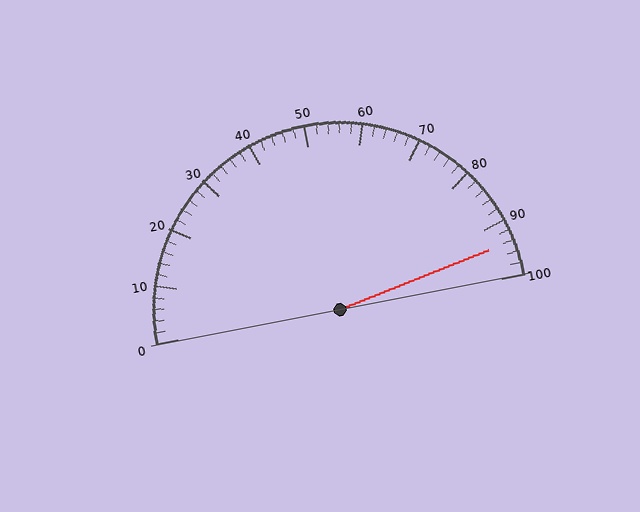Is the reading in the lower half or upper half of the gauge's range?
The reading is in the upper half of the range (0 to 100).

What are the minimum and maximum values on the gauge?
The gauge ranges from 0 to 100.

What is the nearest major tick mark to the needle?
The nearest major tick mark is 90.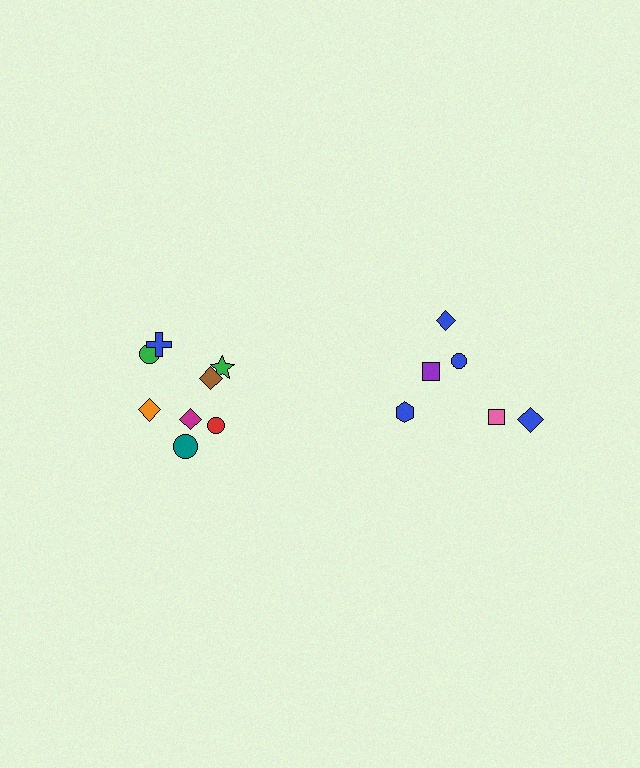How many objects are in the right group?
There are 6 objects.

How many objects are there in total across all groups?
There are 14 objects.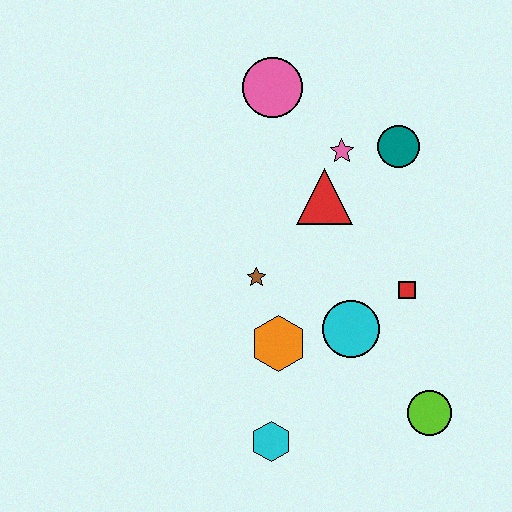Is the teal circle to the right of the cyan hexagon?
Yes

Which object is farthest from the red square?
The pink circle is farthest from the red square.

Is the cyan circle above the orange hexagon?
Yes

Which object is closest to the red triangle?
The pink star is closest to the red triangle.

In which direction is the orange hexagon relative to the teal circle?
The orange hexagon is below the teal circle.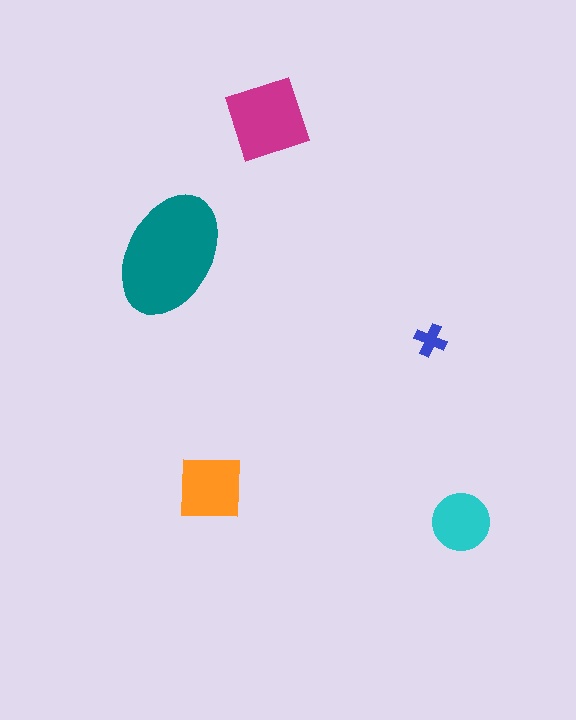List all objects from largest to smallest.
The teal ellipse, the magenta square, the orange square, the cyan circle, the blue cross.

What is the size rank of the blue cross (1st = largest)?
5th.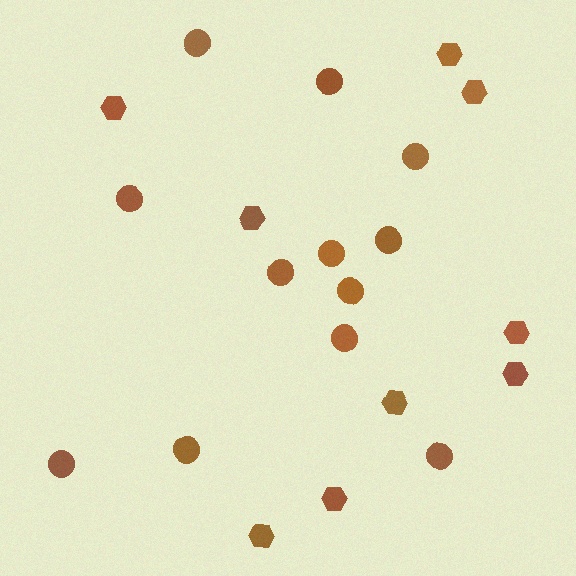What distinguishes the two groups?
There are 2 groups: one group of circles (12) and one group of hexagons (9).